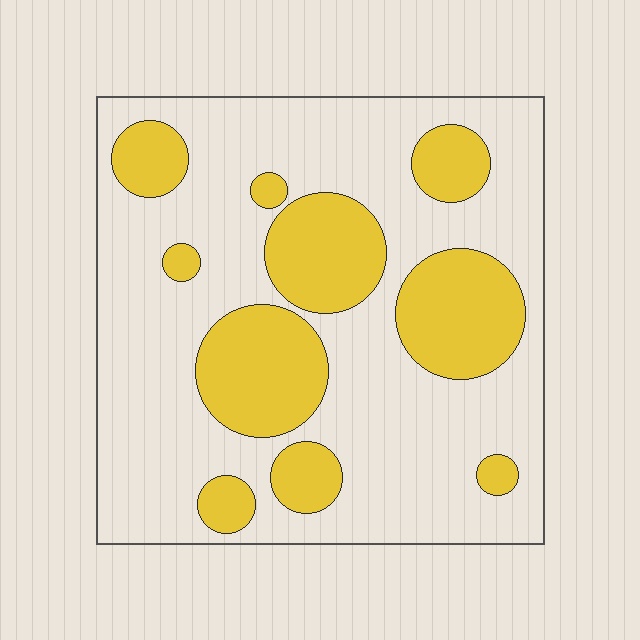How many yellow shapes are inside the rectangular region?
10.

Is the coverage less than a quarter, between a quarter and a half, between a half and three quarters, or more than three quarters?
Between a quarter and a half.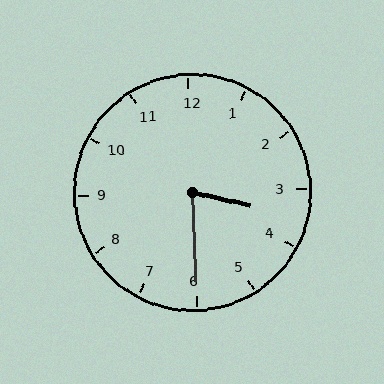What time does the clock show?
3:30.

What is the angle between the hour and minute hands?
Approximately 75 degrees.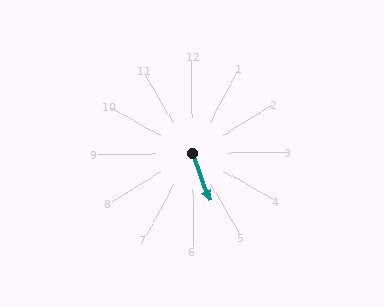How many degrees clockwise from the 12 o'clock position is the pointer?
Approximately 160 degrees.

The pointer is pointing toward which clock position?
Roughly 5 o'clock.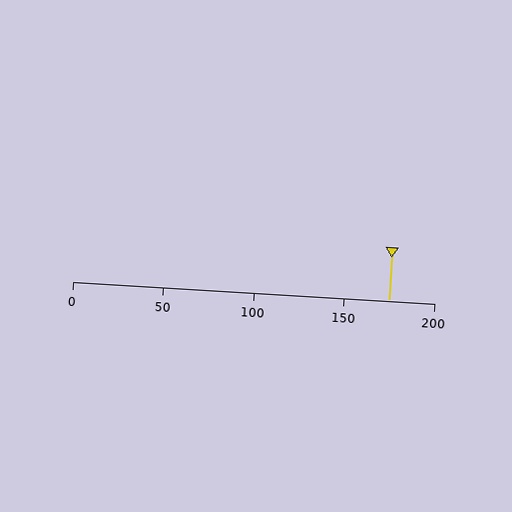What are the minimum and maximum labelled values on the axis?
The axis runs from 0 to 200.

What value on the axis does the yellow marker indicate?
The marker indicates approximately 175.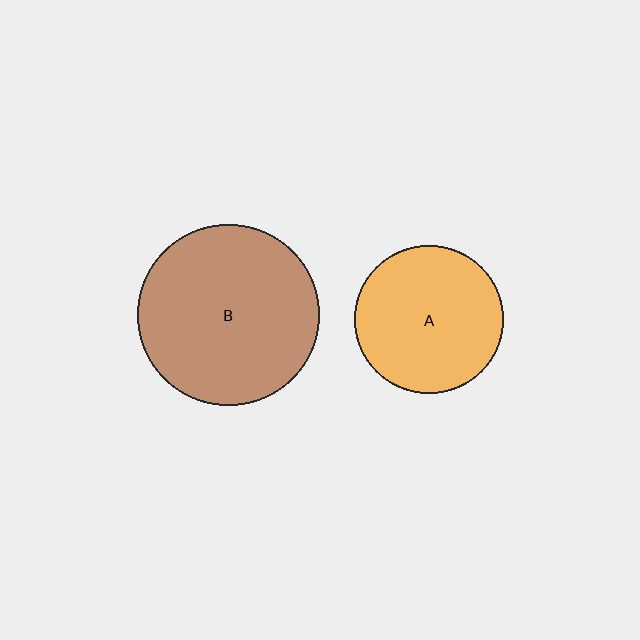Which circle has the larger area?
Circle B (brown).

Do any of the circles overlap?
No, none of the circles overlap.